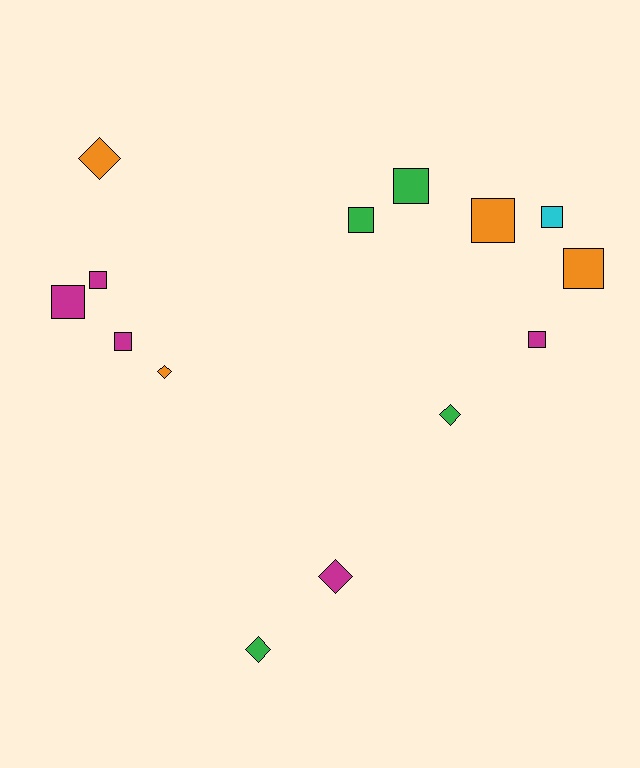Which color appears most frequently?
Magenta, with 5 objects.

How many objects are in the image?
There are 14 objects.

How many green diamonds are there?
There are 2 green diamonds.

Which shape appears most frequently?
Square, with 9 objects.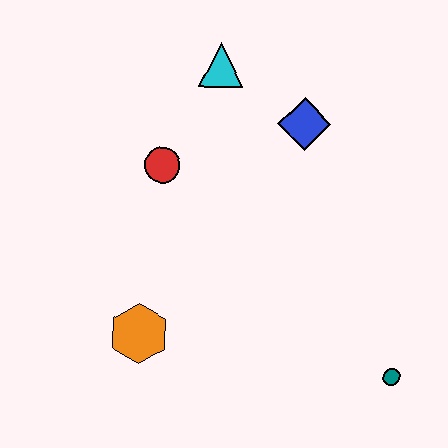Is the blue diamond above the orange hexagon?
Yes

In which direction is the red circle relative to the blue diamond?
The red circle is to the left of the blue diamond.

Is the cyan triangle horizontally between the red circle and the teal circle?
Yes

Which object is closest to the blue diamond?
The cyan triangle is closest to the blue diamond.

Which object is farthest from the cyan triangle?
The teal circle is farthest from the cyan triangle.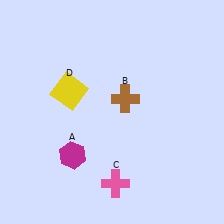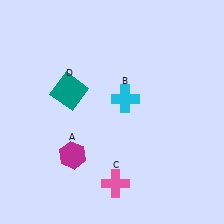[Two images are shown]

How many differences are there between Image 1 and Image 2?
There are 2 differences between the two images.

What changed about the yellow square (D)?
In Image 1, D is yellow. In Image 2, it changed to teal.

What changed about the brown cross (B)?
In Image 1, B is brown. In Image 2, it changed to cyan.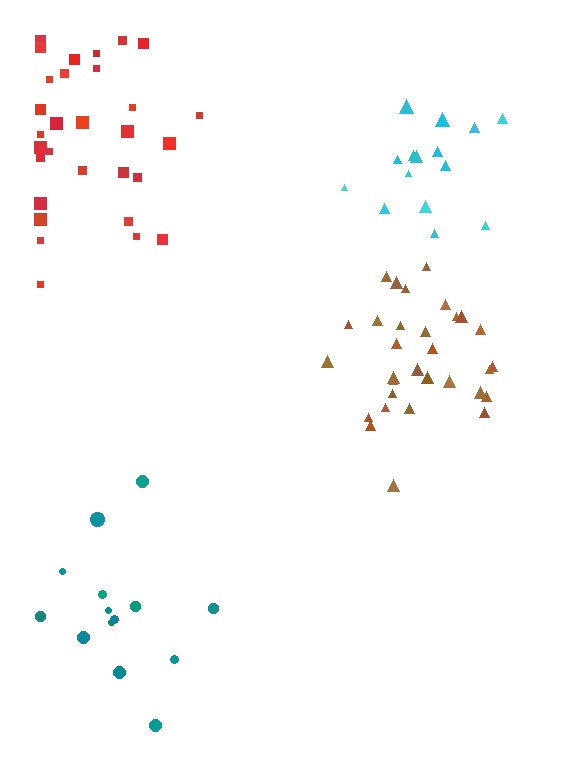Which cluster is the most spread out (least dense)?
Teal.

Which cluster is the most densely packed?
Cyan.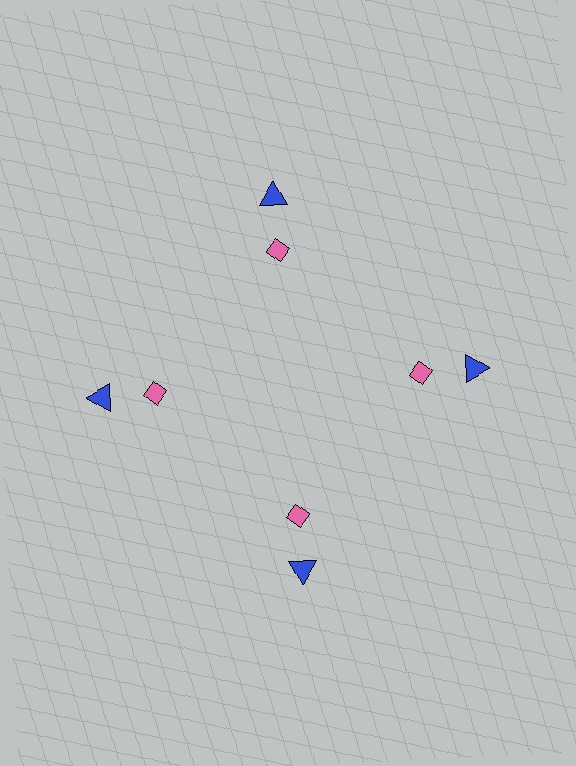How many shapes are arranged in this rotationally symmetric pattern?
There are 8 shapes, arranged in 4 groups of 2.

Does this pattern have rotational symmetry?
Yes, this pattern has 4-fold rotational symmetry. It looks the same after rotating 90 degrees around the center.